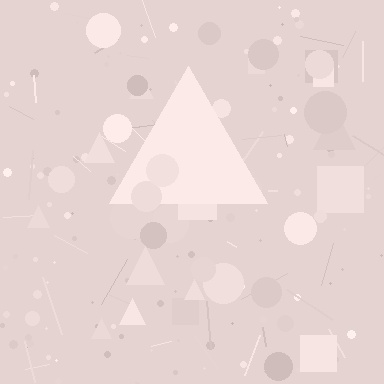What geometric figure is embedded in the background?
A triangle is embedded in the background.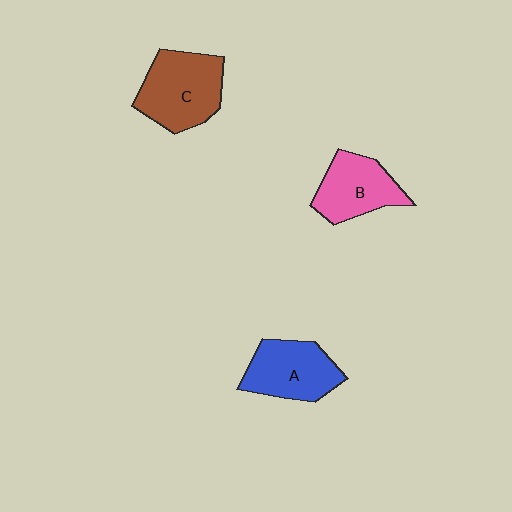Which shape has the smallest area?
Shape B (pink).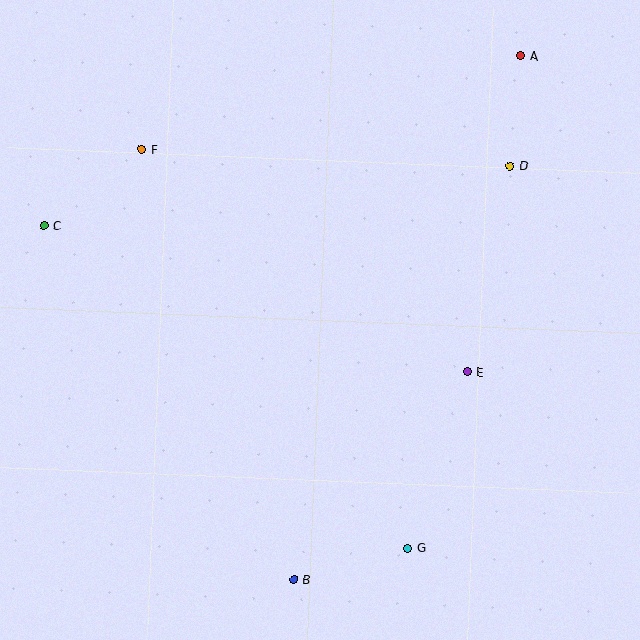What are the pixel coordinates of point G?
Point G is at (408, 548).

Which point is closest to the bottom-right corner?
Point G is closest to the bottom-right corner.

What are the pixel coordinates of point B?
Point B is at (294, 579).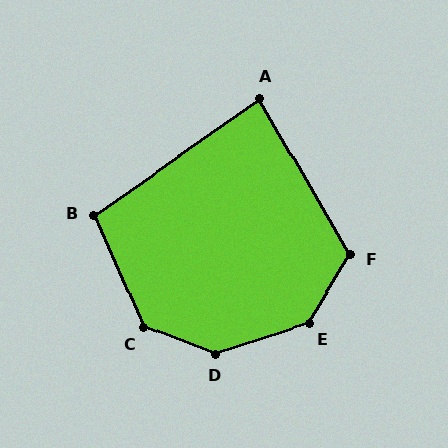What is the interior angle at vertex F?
Approximately 118 degrees (obtuse).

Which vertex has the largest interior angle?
D, at approximately 141 degrees.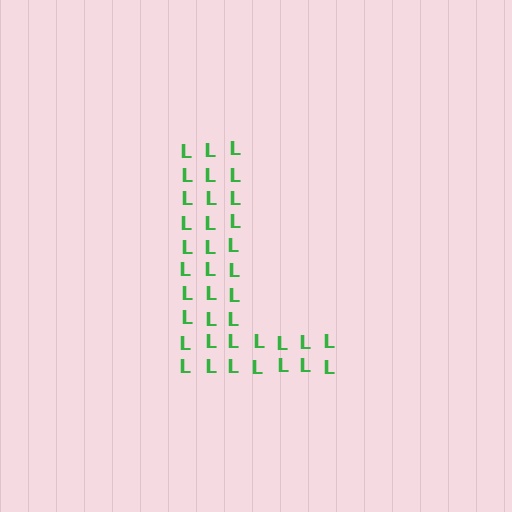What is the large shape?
The large shape is the letter L.